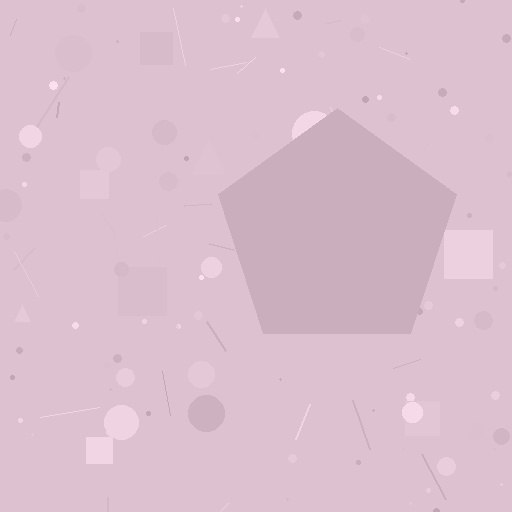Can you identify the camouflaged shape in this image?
The camouflaged shape is a pentagon.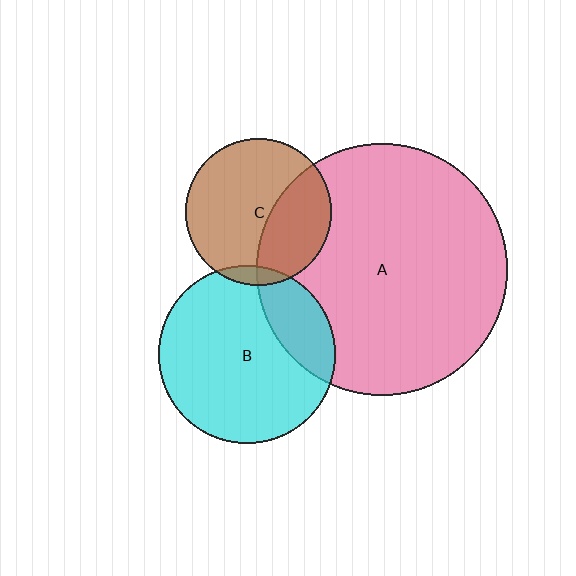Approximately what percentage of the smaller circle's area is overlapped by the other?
Approximately 35%.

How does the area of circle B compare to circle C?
Approximately 1.5 times.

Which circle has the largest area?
Circle A (pink).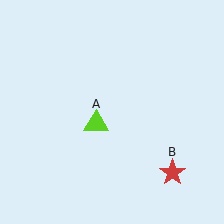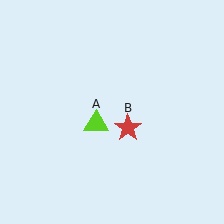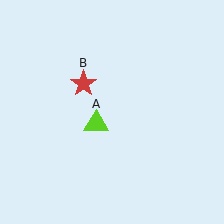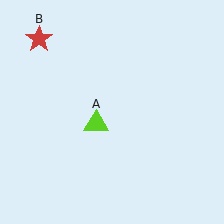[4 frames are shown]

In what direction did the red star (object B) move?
The red star (object B) moved up and to the left.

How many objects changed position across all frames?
1 object changed position: red star (object B).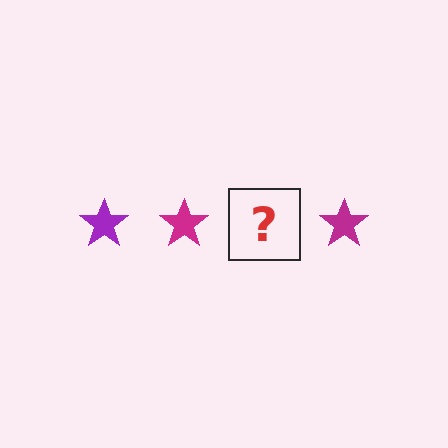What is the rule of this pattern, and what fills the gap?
The rule is that the pattern cycles through purple, magenta stars. The gap should be filled with a purple star.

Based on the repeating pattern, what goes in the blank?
The blank should be a purple star.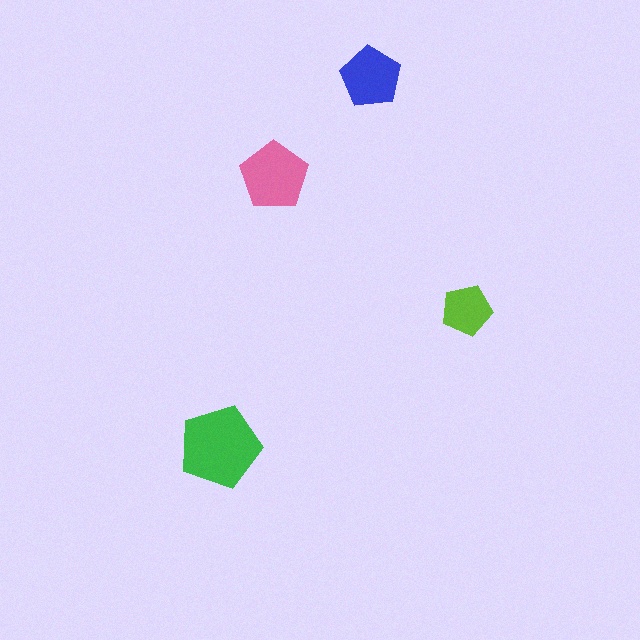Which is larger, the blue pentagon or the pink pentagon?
The pink one.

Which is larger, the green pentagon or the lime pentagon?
The green one.